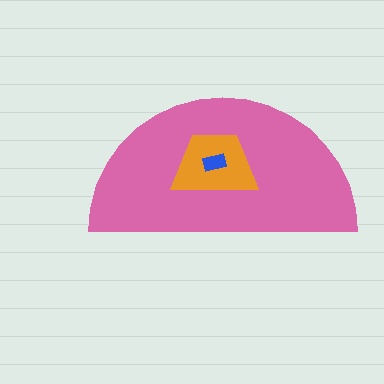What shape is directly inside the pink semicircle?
The orange trapezoid.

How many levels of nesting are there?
3.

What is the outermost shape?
The pink semicircle.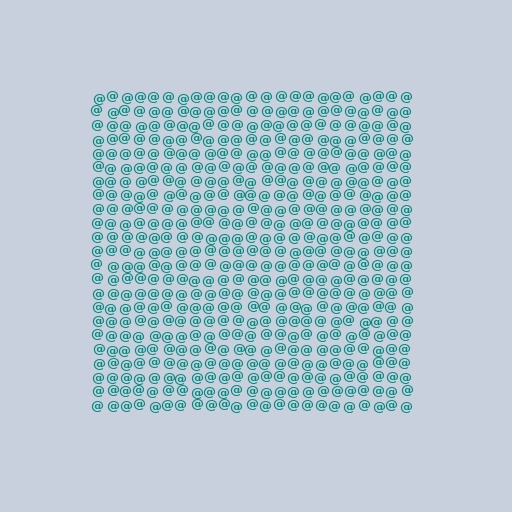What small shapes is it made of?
It is made of small at signs.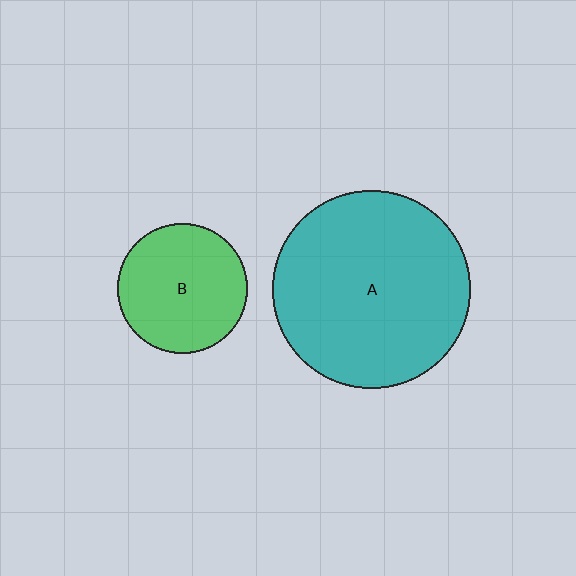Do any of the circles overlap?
No, none of the circles overlap.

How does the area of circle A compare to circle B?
Approximately 2.3 times.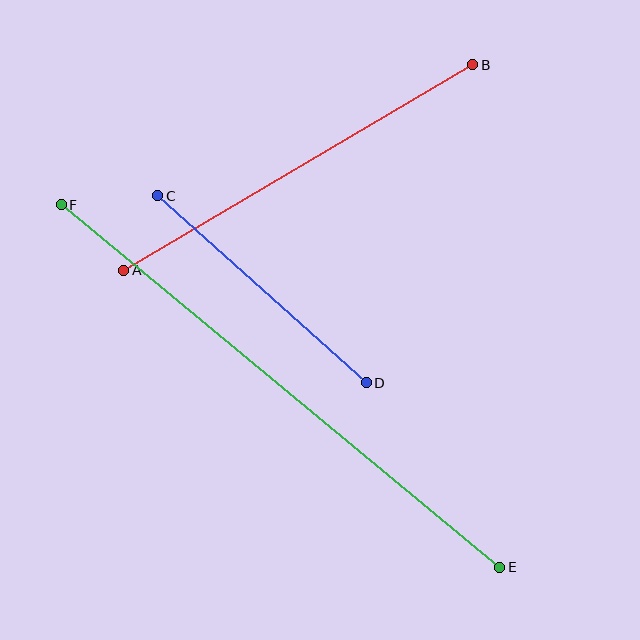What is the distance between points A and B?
The distance is approximately 405 pixels.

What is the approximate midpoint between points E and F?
The midpoint is at approximately (281, 386) pixels.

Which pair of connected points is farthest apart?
Points E and F are farthest apart.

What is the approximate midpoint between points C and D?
The midpoint is at approximately (262, 289) pixels.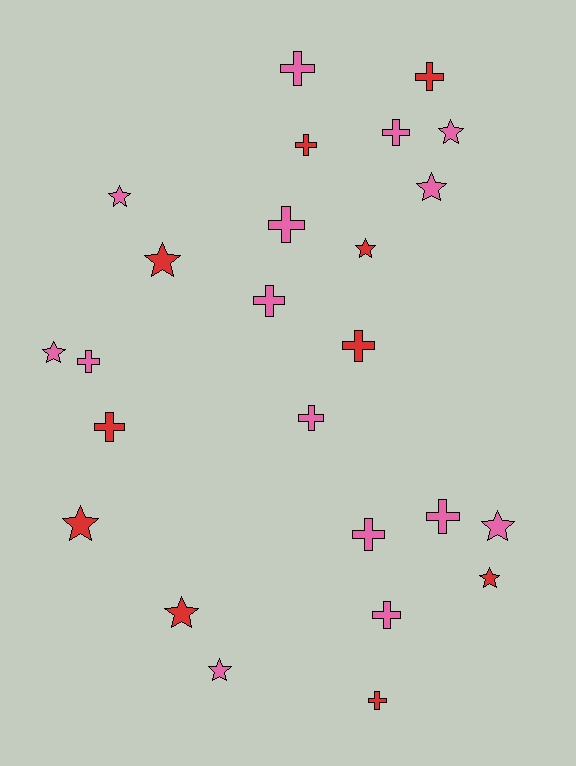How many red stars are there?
There are 5 red stars.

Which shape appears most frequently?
Cross, with 14 objects.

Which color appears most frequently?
Pink, with 15 objects.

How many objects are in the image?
There are 25 objects.